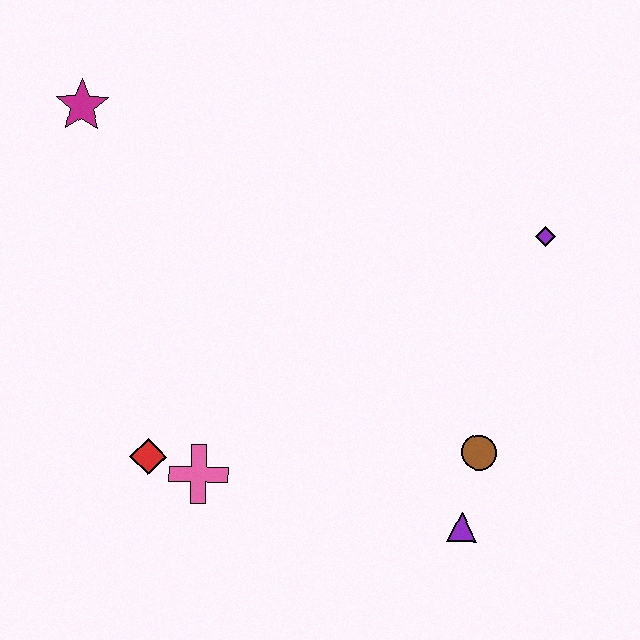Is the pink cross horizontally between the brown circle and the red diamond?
Yes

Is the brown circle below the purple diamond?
Yes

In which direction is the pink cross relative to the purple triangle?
The pink cross is to the left of the purple triangle.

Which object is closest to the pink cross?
The red diamond is closest to the pink cross.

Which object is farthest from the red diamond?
The purple diamond is farthest from the red diamond.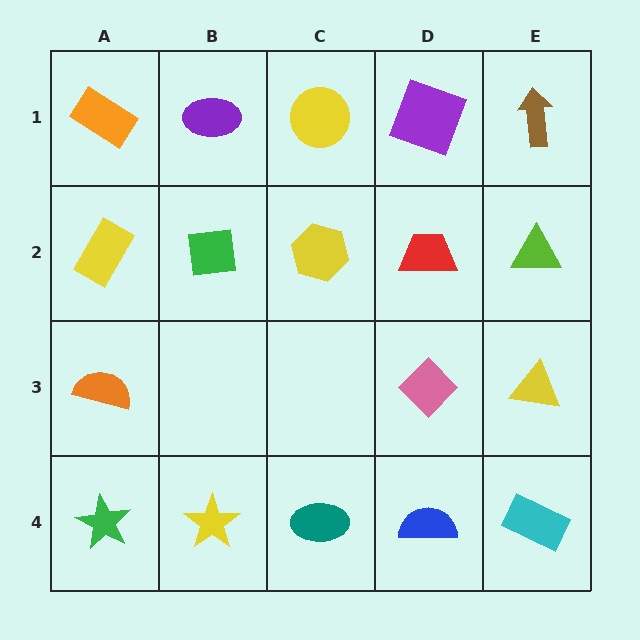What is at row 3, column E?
A yellow triangle.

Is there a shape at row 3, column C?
No, that cell is empty.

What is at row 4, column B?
A yellow star.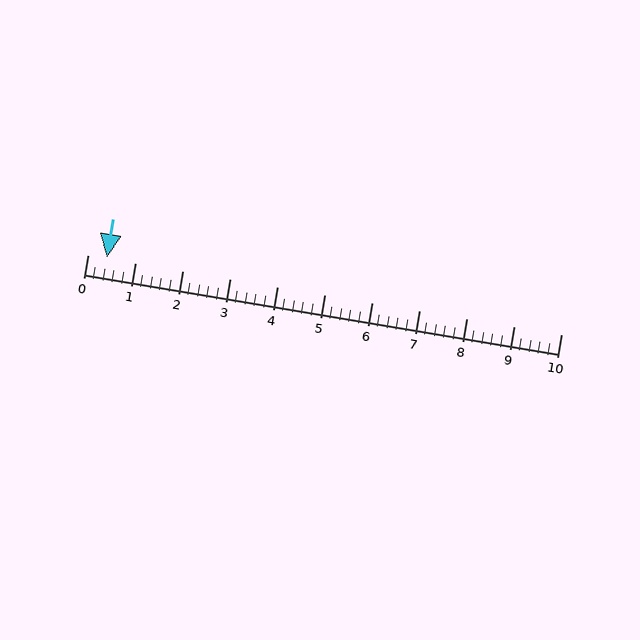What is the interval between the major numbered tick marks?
The major tick marks are spaced 1 units apart.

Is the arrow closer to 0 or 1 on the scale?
The arrow is closer to 0.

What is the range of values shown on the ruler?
The ruler shows values from 0 to 10.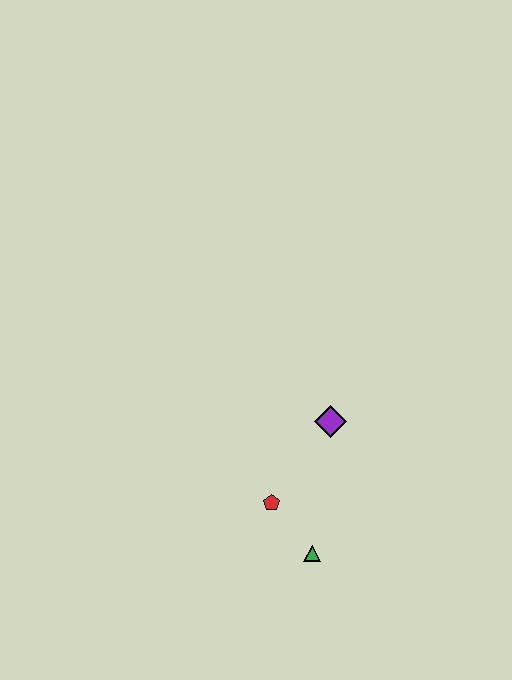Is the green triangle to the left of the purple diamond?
Yes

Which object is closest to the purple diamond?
The red pentagon is closest to the purple diamond.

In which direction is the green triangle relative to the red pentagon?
The green triangle is below the red pentagon.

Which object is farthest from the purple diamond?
The green triangle is farthest from the purple diamond.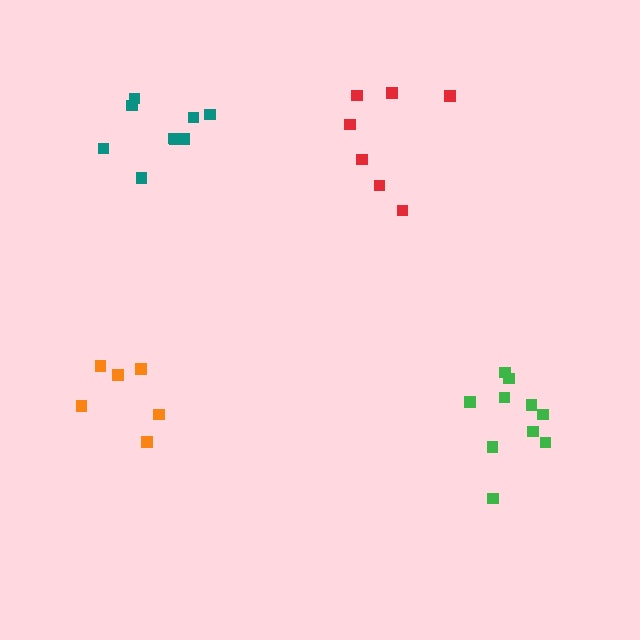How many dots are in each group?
Group 1: 10 dots, Group 2: 9 dots, Group 3: 7 dots, Group 4: 6 dots (32 total).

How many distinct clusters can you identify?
There are 4 distinct clusters.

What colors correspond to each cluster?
The clusters are colored: green, teal, red, orange.